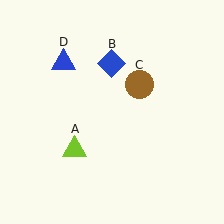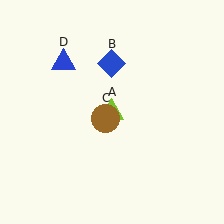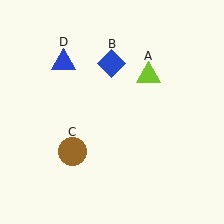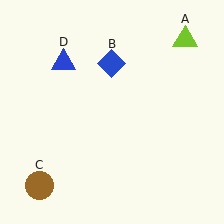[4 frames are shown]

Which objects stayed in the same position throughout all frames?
Blue diamond (object B) and blue triangle (object D) remained stationary.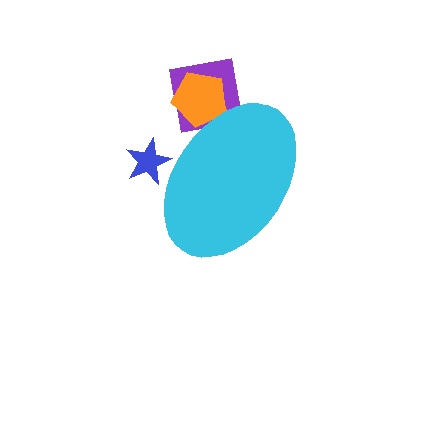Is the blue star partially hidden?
Yes, the blue star is partially hidden behind the cyan ellipse.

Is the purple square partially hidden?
Yes, the purple square is partially hidden behind the cyan ellipse.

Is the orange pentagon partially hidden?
Yes, the orange pentagon is partially hidden behind the cyan ellipse.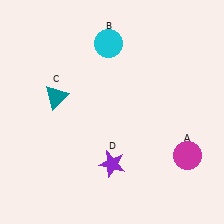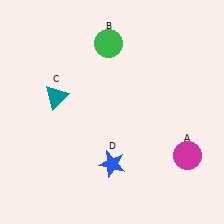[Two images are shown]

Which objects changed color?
B changed from cyan to green. D changed from purple to blue.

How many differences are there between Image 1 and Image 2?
There are 2 differences between the two images.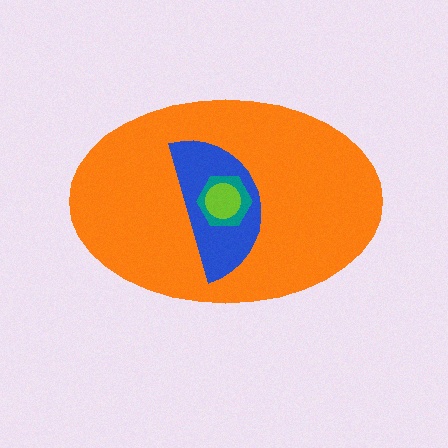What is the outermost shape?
The orange ellipse.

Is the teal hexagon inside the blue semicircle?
Yes.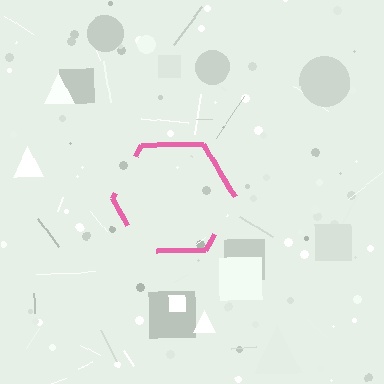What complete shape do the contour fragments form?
The contour fragments form a hexagon.